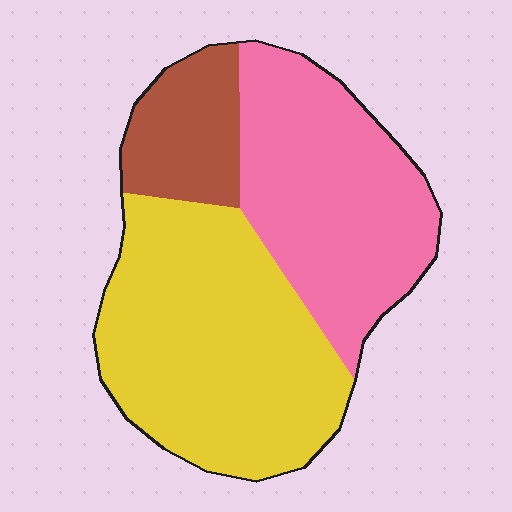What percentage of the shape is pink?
Pink covers 38% of the shape.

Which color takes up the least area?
Brown, at roughly 15%.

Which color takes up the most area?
Yellow, at roughly 50%.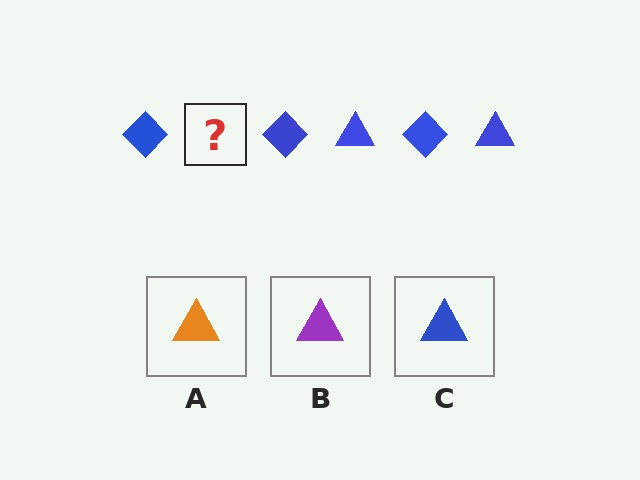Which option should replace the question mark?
Option C.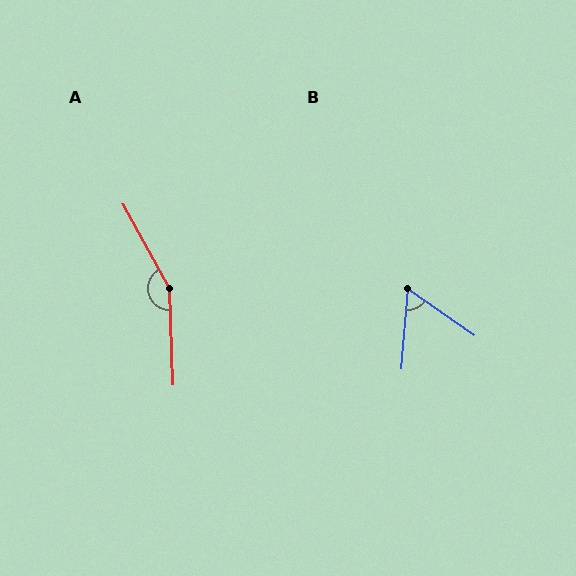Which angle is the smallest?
B, at approximately 59 degrees.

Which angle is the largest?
A, at approximately 153 degrees.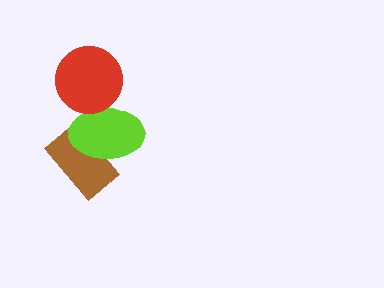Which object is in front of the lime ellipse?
The red circle is in front of the lime ellipse.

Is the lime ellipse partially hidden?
Yes, it is partially covered by another shape.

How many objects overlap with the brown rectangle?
1 object overlaps with the brown rectangle.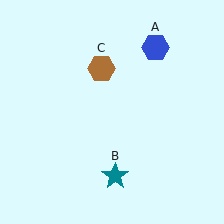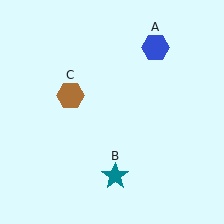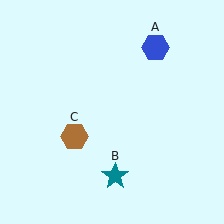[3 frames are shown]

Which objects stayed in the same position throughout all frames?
Blue hexagon (object A) and teal star (object B) remained stationary.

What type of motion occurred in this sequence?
The brown hexagon (object C) rotated counterclockwise around the center of the scene.